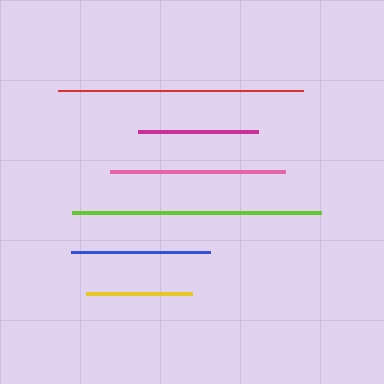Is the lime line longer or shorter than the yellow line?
The lime line is longer than the yellow line.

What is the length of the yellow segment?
The yellow segment is approximately 106 pixels long.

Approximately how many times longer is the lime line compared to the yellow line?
The lime line is approximately 2.3 times the length of the yellow line.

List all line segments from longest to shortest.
From longest to shortest: lime, red, pink, blue, magenta, yellow.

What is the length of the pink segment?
The pink segment is approximately 175 pixels long.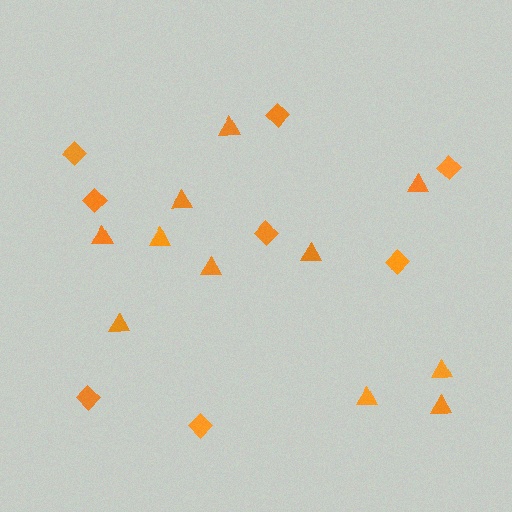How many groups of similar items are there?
There are 2 groups: one group of triangles (11) and one group of diamonds (8).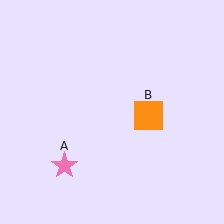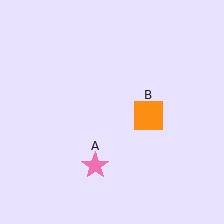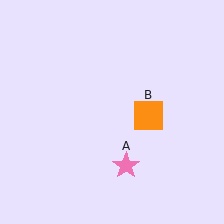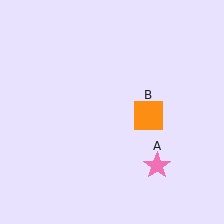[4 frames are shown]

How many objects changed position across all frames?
1 object changed position: pink star (object A).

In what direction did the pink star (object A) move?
The pink star (object A) moved right.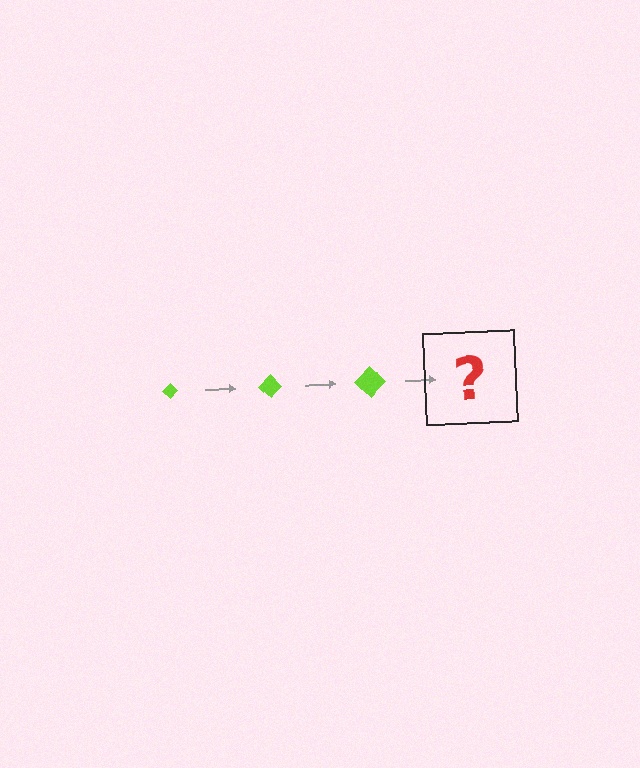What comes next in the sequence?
The next element should be a lime diamond, larger than the previous one.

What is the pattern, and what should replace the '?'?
The pattern is that the diamond gets progressively larger each step. The '?' should be a lime diamond, larger than the previous one.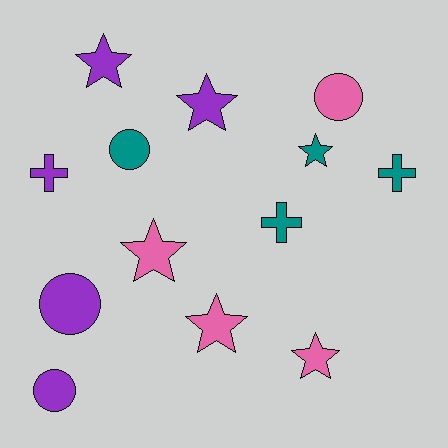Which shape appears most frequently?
Star, with 6 objects.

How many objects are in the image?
There are 13 objects.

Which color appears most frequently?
Purple, with 5 objects.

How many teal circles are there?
There is 1 teal circle.